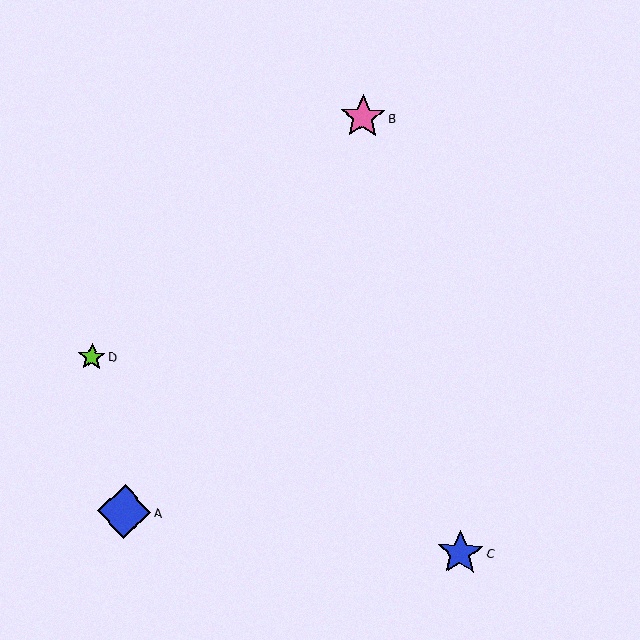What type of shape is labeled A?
Shape A is a blue diamond.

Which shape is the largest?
The blue diamond (labeled A) is the largest.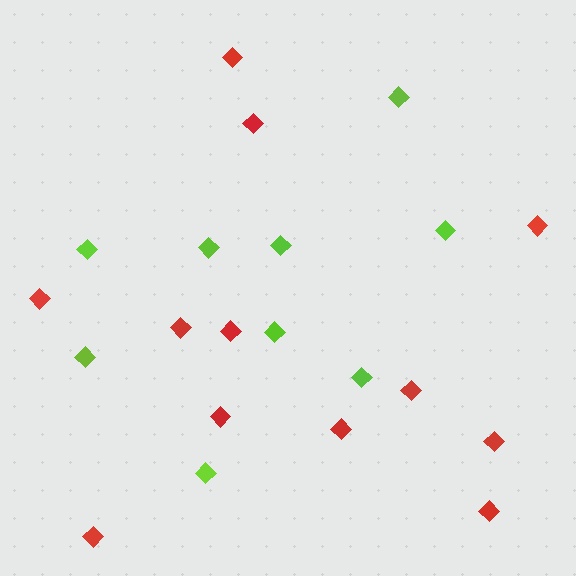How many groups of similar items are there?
There are 2 groups: one group of lime diamonds (9) and one group of red diamonds (12).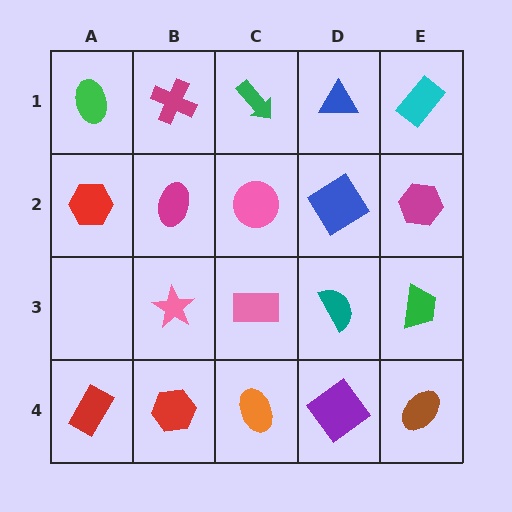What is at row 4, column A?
A red rectangle.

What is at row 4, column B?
A red hexagon.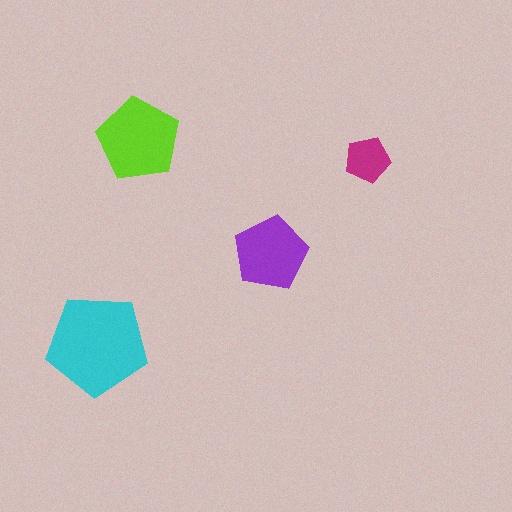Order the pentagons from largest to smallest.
the cyan one, the lime one, the purple one, the magenta one.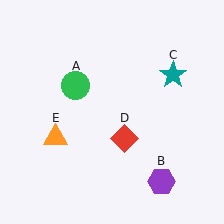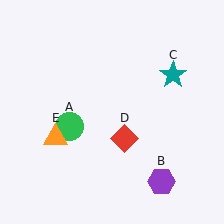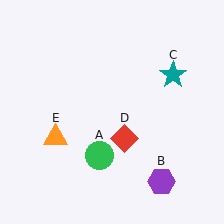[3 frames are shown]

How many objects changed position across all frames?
1 object changed position: green circle (object A).